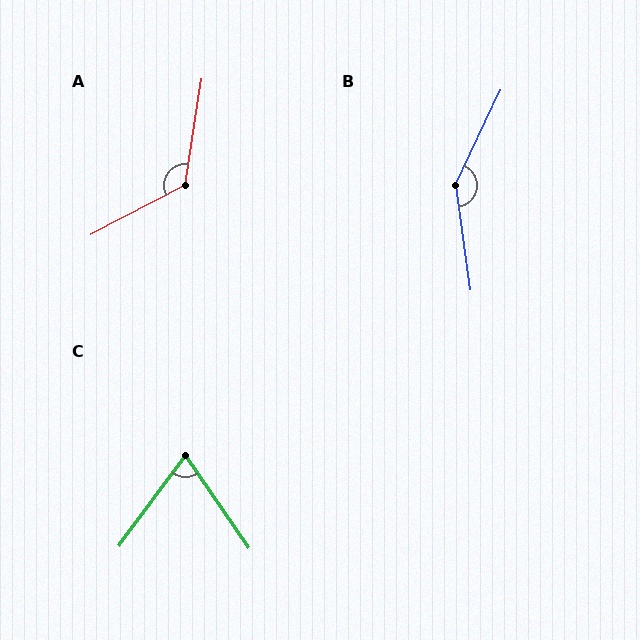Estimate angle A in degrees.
Approximately 126 degrees.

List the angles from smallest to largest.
C (71°), A (126°), B (146°).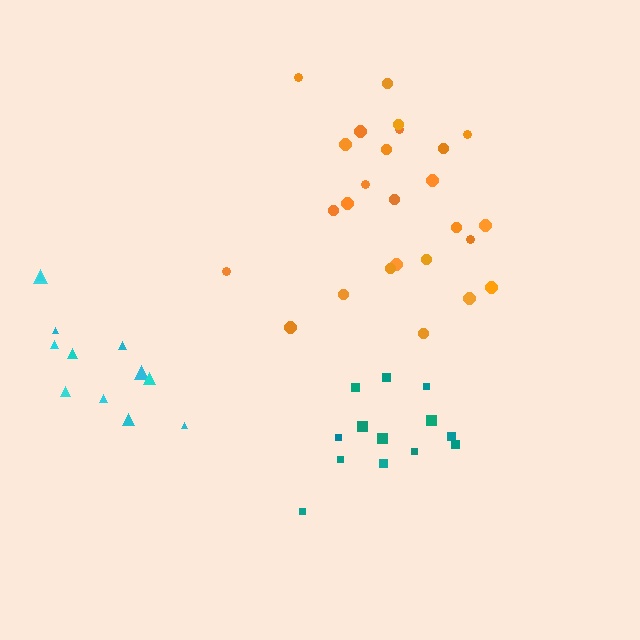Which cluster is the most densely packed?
Orange.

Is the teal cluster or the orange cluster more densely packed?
Orange.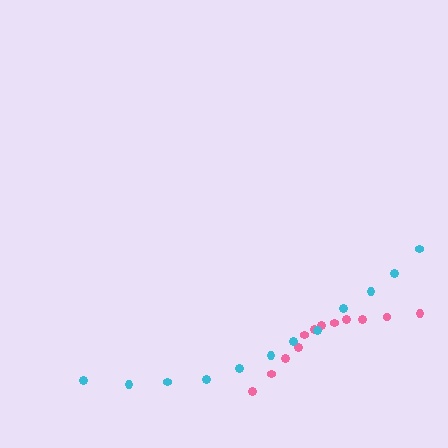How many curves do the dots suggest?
There are 2 distinct paths.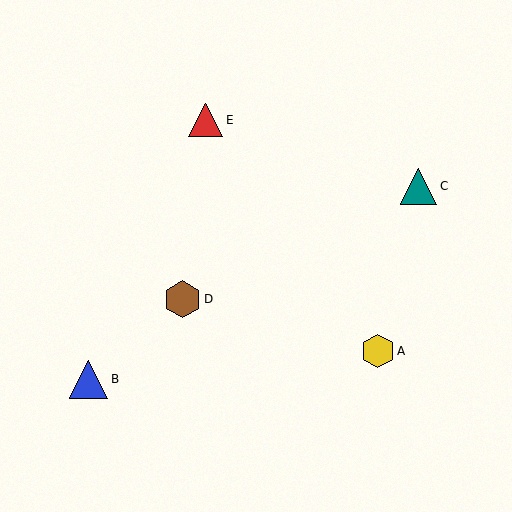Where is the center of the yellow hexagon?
The center of the yellow hexagon is at (378, 351).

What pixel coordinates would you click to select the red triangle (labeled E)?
Click at (206, 120) to select the red triangle E.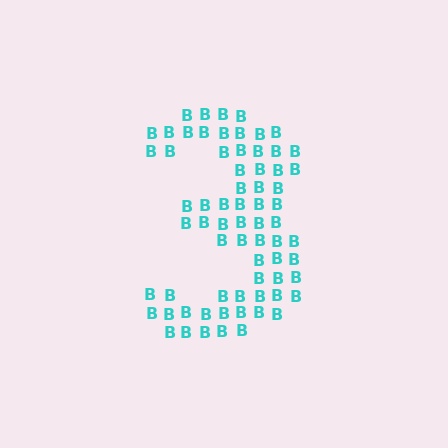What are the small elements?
The small elements are letter B's.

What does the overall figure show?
The overall figure shows the digit 3.